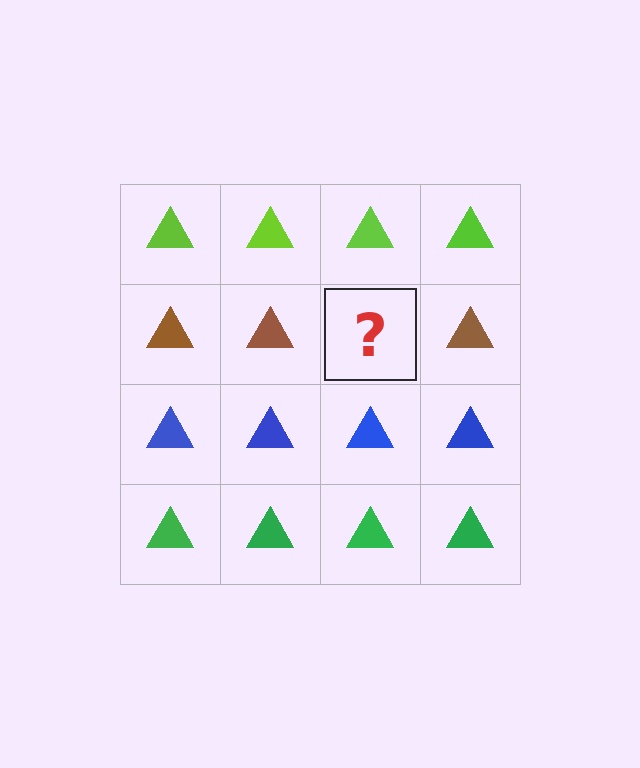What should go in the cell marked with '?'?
The missing cell should contain a brown triangle.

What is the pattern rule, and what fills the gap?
The rule is that each row has a consistent color. The gap should be filled with a brown triangle.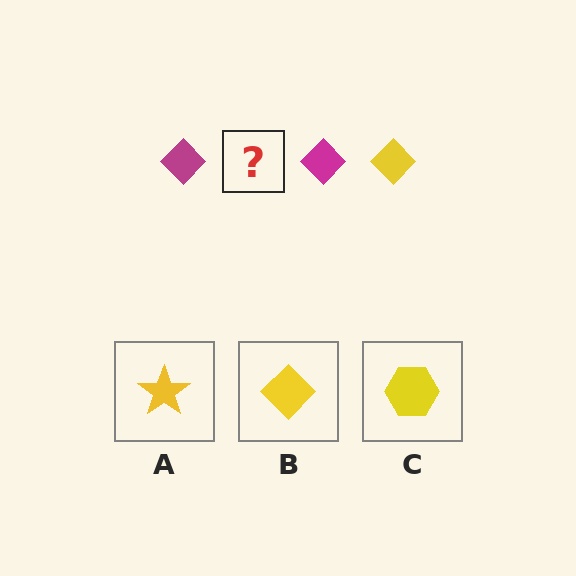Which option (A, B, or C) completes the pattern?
B.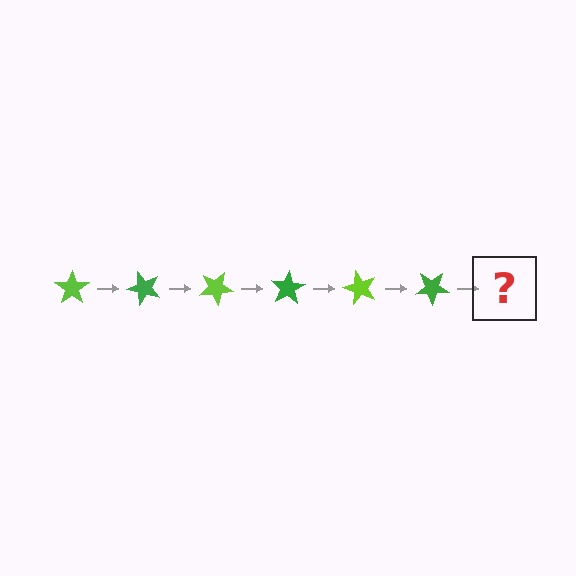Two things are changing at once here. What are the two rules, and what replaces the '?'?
The two rules are that it rotates 50 degrees each step and the color cycles through lime and green. The '?' should be a lime star, rotated 300 degrees from the start.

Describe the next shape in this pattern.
It should be a lime star, rotated 300 degrees from the start.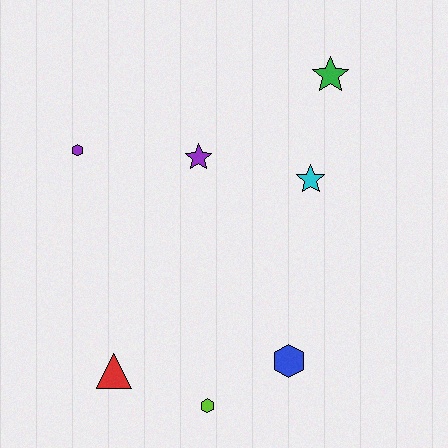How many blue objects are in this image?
There is 1 blue object.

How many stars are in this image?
There are 3 stars.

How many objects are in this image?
There are 7 objects.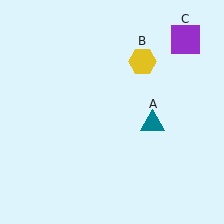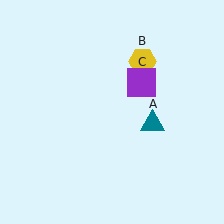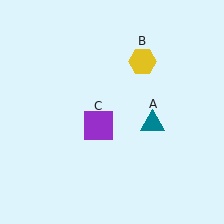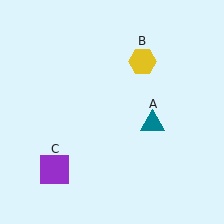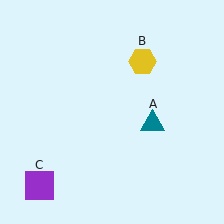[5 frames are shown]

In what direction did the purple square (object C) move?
The purple square (object C) moved down and to the left.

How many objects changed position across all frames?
1 object changed position: purple square (object C).